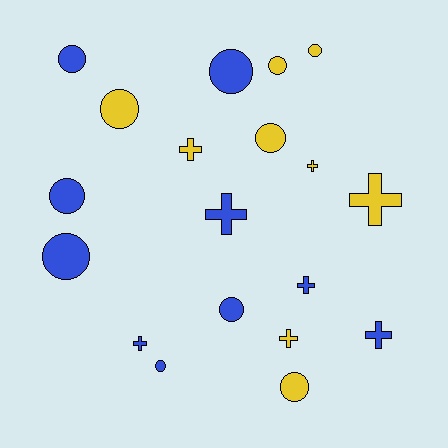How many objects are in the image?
There are 19 objects.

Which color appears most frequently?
Blue, with 10 objects.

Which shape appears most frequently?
Circle, with 11 objects.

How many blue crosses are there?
There are 4 blue crosses.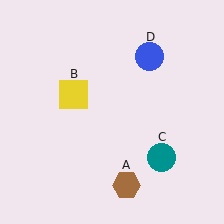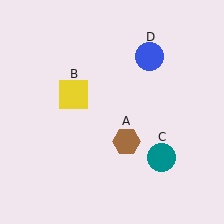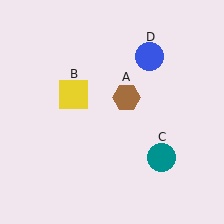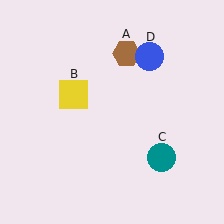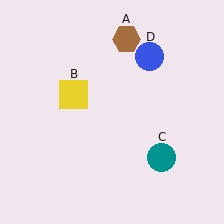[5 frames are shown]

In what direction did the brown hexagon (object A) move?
The brown hexagon (object A) moved up.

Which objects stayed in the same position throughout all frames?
Yellow square (object B) and teal circle (object C) and blue circle (object D) remained stationary.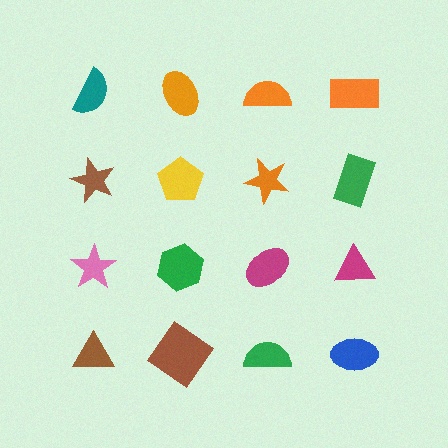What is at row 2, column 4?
A green rectangle.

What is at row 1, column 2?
An orange ellipse.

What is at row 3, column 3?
A magenta ellipse.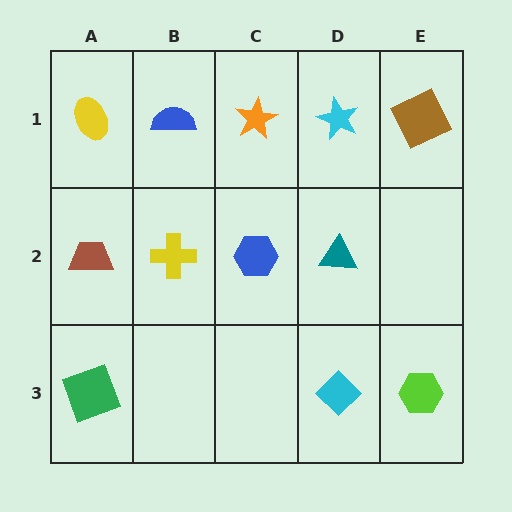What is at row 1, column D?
A cyan star.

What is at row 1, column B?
A blue semicircle.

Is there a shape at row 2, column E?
No, that cell is empty.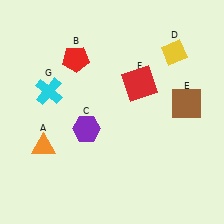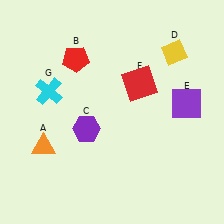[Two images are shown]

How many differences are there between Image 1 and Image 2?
There is 1 difference between the two images.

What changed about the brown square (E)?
In Image 1, E is brown. In Image 2, it changed to purple.